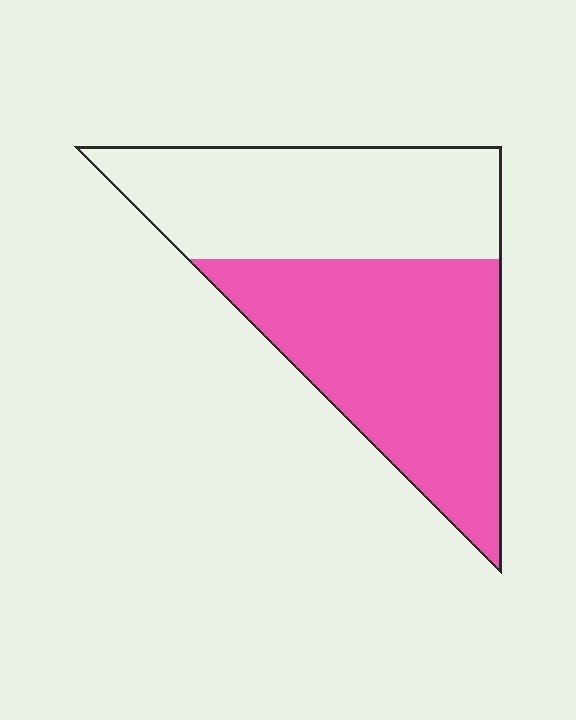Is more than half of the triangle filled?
Yes.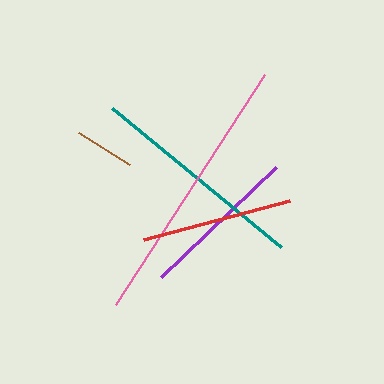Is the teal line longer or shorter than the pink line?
The pink line is longer than the teal line.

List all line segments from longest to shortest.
From longest to shortest: pink, teal, purple, red, brown.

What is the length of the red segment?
The red segment is approximately 151 pixels long.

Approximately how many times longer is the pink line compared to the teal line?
The pink line is approximately 1.3 times the length of the teal line.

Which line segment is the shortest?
The brown line is the shortest at approximately 60 pixels.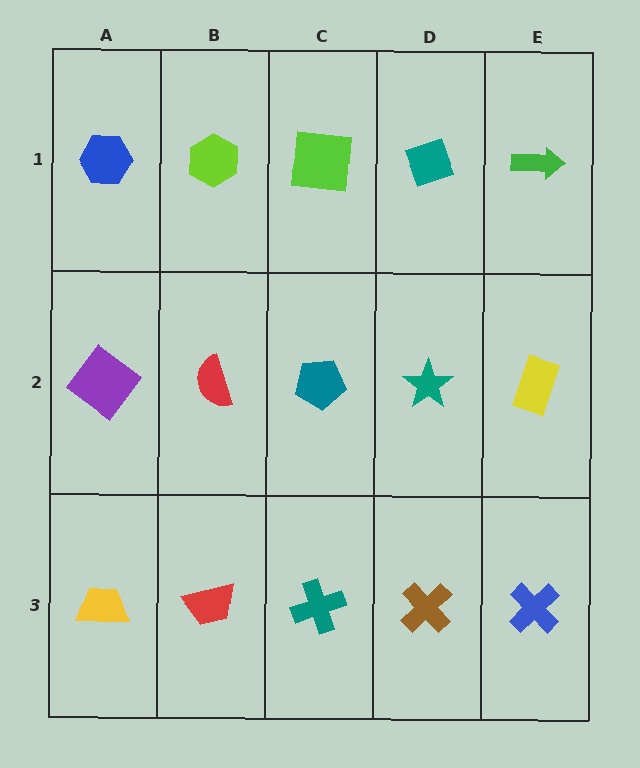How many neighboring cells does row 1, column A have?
2.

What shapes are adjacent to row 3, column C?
A teal pentagon (row 2, column C), a red trapezoid (row 3, column B), a brown cross (row 3, column D).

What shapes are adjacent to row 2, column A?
A blue hexagon (row 1, column A), a yellow trapezoid (row 3, column A), a red semicircle (row 2, column B).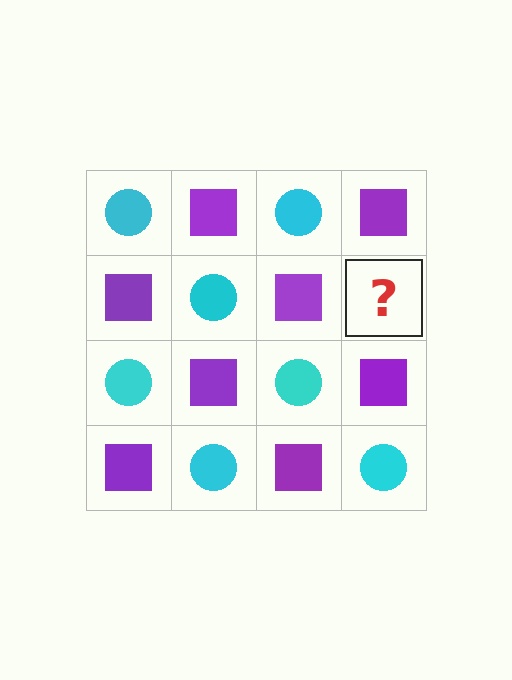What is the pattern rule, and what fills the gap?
The rule is that it alternates cyan circle and purple square in a checkerboard pattern. The gap should be filled with a cyan circle.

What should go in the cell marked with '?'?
The missing cell should contain a cyan circle.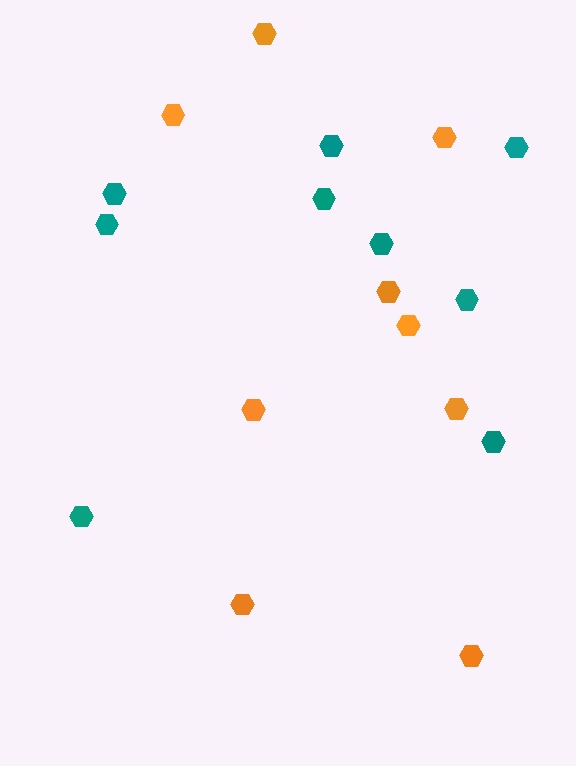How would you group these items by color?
There are 2 groups: one group of teal hexagons (9) and one group of orange hexagons (9).